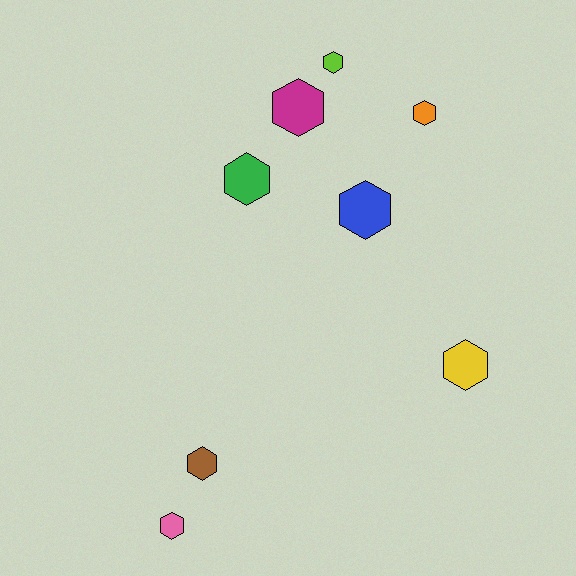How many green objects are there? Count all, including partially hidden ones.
There is 1 green object.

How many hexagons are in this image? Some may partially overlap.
There are 8 hexagons.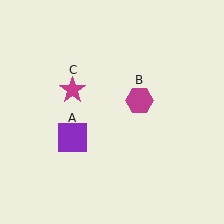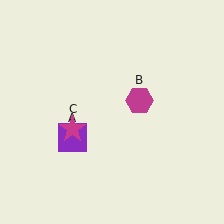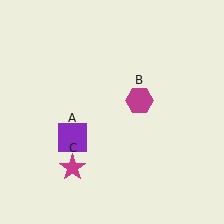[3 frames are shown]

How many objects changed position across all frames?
1 object changed position: magenta star (object C).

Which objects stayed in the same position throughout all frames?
Purple square (object A) and magenta hexagon (object B) remained stationary.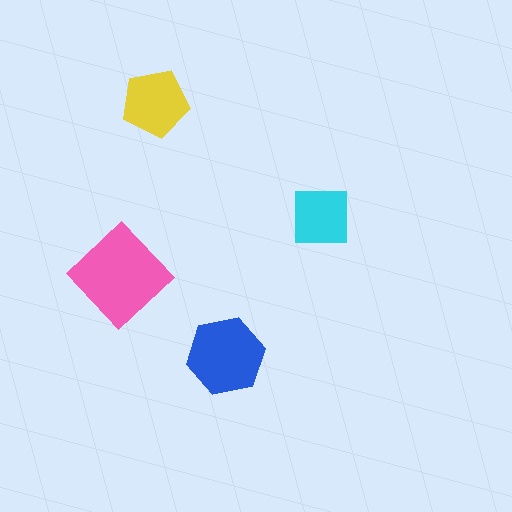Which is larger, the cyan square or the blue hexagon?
The blue hexagon.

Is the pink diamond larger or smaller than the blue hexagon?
Larger.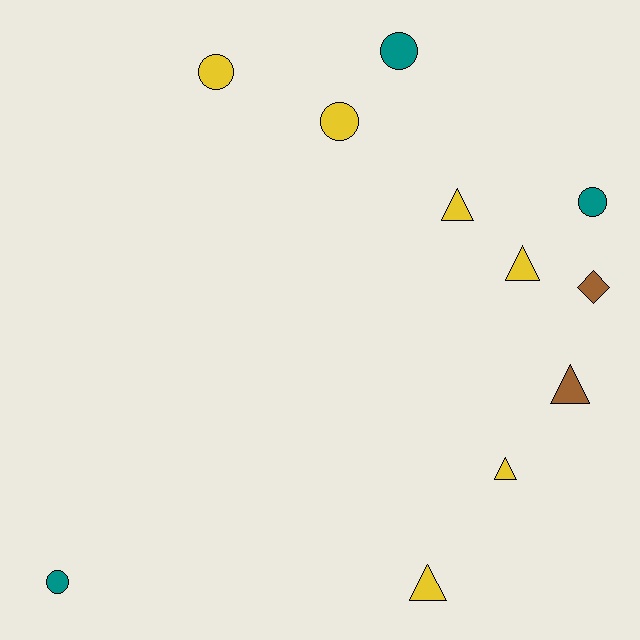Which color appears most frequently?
Yellow, with 6 objects.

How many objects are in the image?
There are 11 objects.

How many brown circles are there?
There are no brown circles.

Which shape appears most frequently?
Triangle, with 5 objects.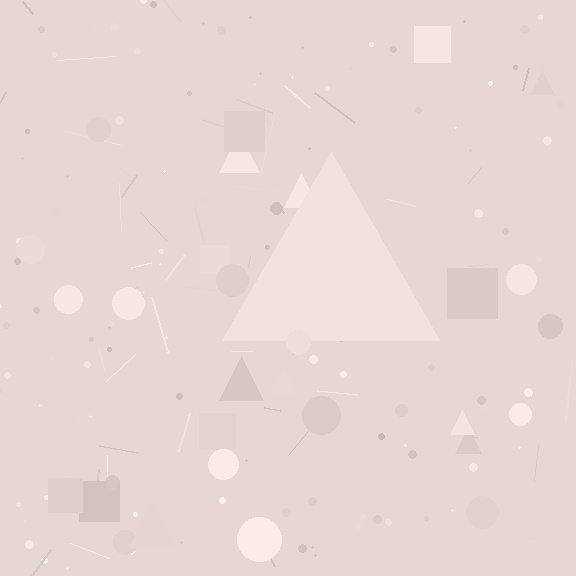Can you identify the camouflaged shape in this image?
The camouflaged shape is a triangle.